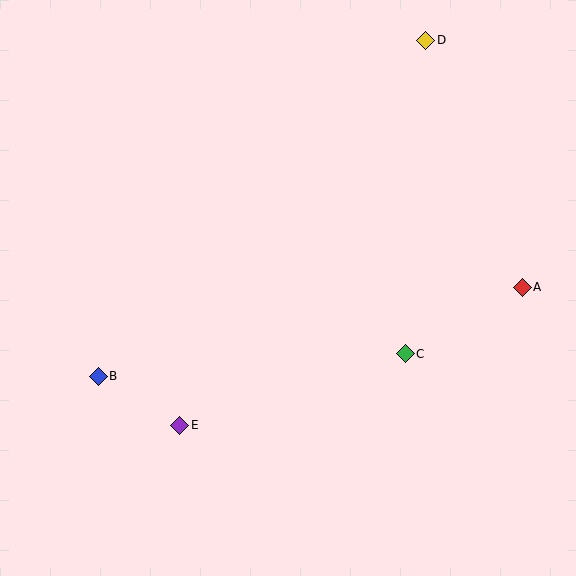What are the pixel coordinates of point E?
Point E is at (180, 425).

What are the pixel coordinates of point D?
Point D is at (426, 40).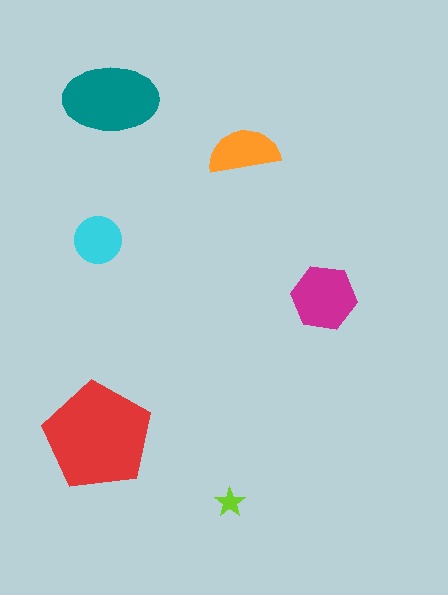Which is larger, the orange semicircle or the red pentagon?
The red pentagon.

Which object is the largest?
The red pentagon.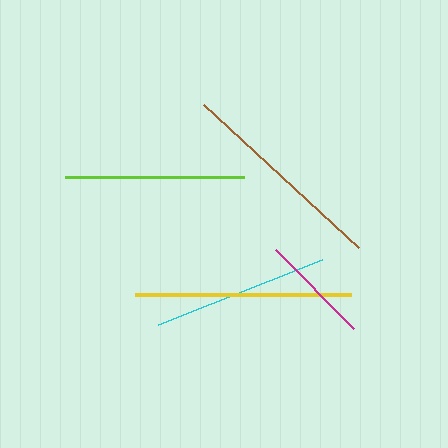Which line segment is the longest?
The yellow line is the longest at approximately 216 pixels.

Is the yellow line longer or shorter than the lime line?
The yellow line is longer than the lime line.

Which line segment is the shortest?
The magenta line is the shortest at approximately 111 pixels.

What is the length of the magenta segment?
The magenta segment is approximately 111 pixels long.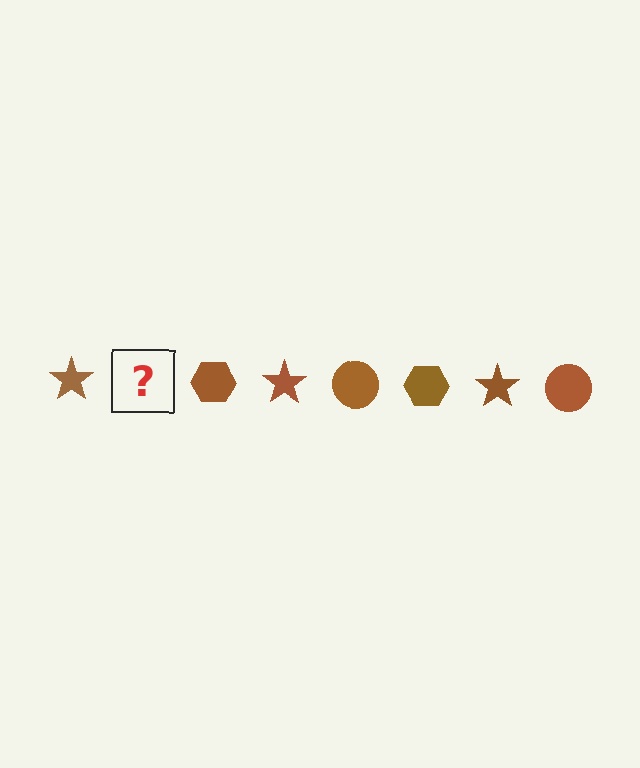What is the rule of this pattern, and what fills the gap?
The rule is that the pattern cycles through star, circle, hexagon shapes in brown. The gap should be filled with a brown circle.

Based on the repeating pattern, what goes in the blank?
The blank should be a brown circle.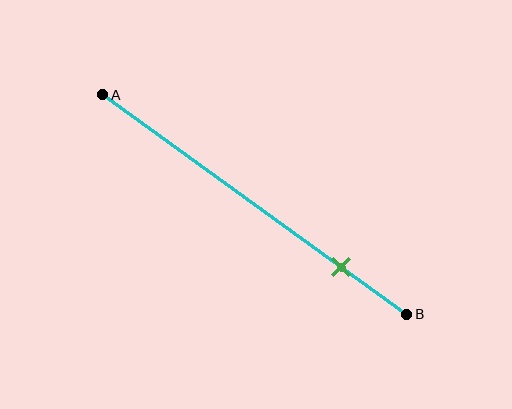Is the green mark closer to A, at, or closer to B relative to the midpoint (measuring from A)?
The green mark is closer to point B than the midpoint of segment AB.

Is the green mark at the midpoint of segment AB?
No, the mark is at about 80% from A, not at the 50% midpoint.